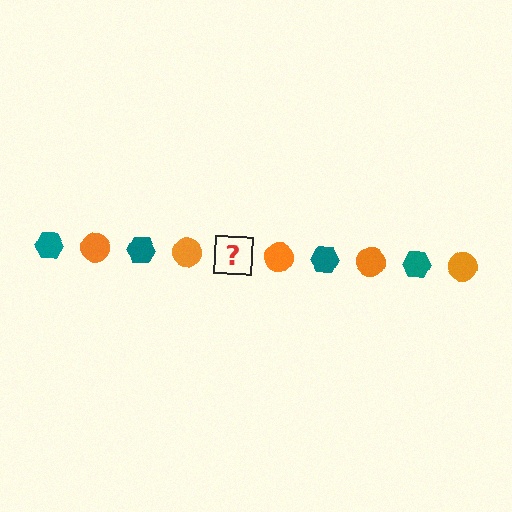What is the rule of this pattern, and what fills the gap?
The rule is that the pattern alternates between teal hexagon and orange circle. The gap should be filled with a teal hexagon.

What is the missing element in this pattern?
The missing element is a teal hexagon.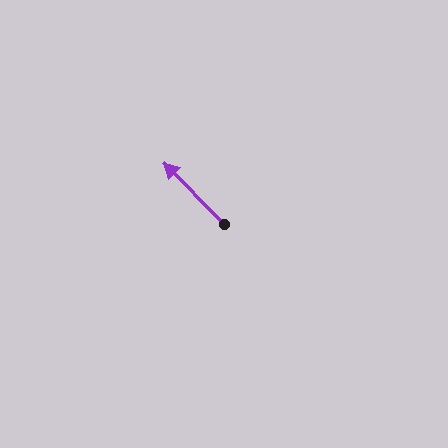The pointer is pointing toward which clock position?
Roughly 11 o'clock.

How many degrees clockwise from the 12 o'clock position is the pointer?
Approximately 316 degrees.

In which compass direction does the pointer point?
Northwest.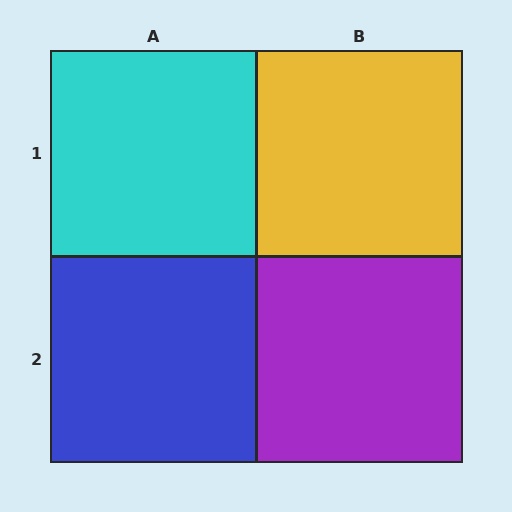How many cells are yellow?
1 cell is yellow.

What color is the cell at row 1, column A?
Cyan.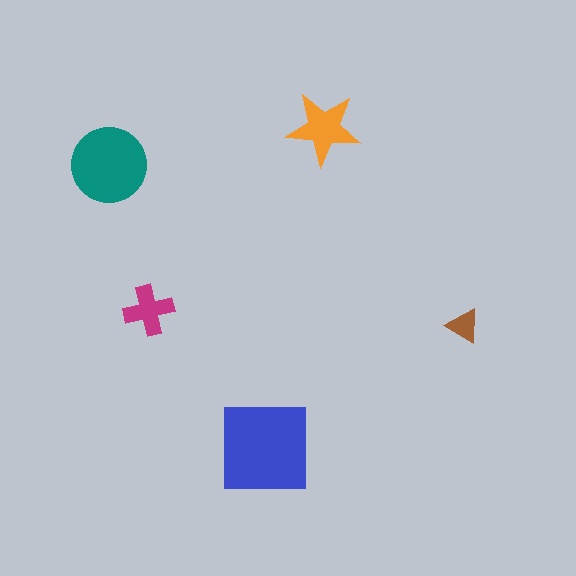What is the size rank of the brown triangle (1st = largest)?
5th.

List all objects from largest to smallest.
The blue square, the teal circle, the orange star, the magenta cross, the brown triangle.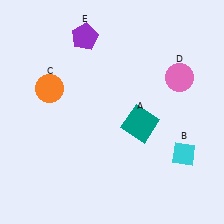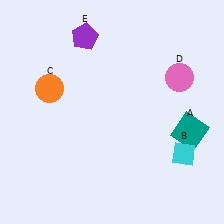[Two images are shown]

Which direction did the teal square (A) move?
The teal square (A) moved right.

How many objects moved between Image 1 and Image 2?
1 object moved between the two images.